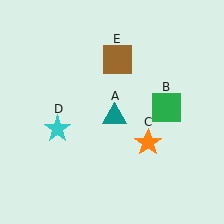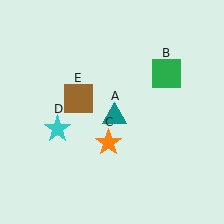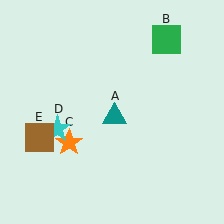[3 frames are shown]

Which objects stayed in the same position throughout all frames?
Teal triangle (object A) and cyan star (object D) remained stationary.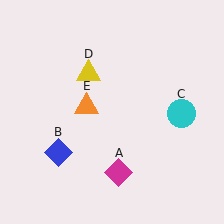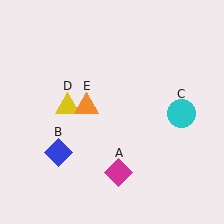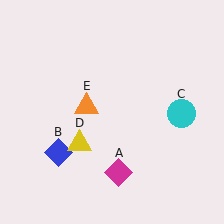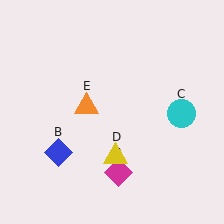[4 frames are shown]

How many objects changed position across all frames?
1 object changed position: yellow triangle (object D).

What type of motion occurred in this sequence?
The yellow triangle (object D) rotated counterclockwise around the center of the scene.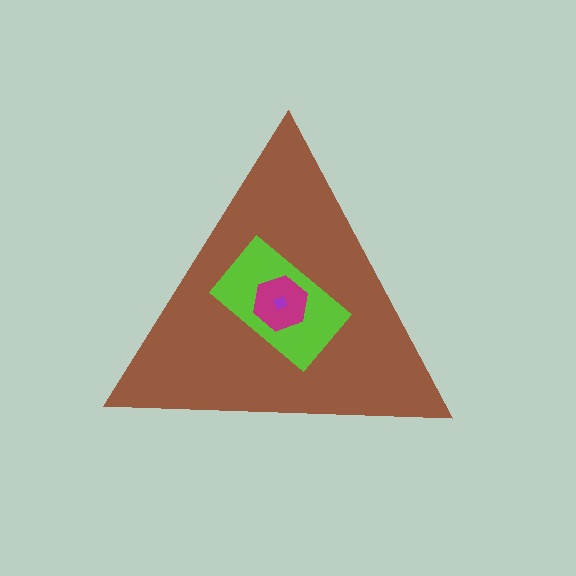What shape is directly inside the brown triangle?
The lime rectangle.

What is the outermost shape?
The brown triangle.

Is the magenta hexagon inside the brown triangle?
Yes.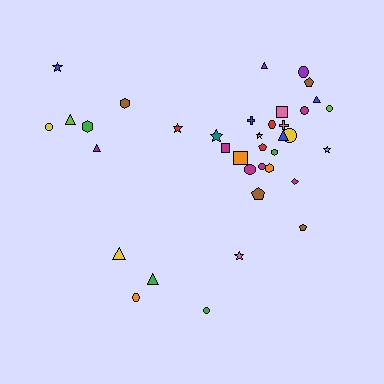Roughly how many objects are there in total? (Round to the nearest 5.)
Roughly 35 objects in total.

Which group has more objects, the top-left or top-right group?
The top-right group.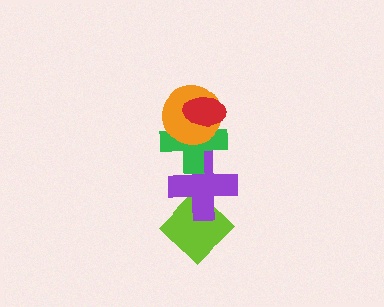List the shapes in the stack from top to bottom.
From top to bottom: the red ellipse, the orange circle, the green cross, the purple cross, the lime diamond.